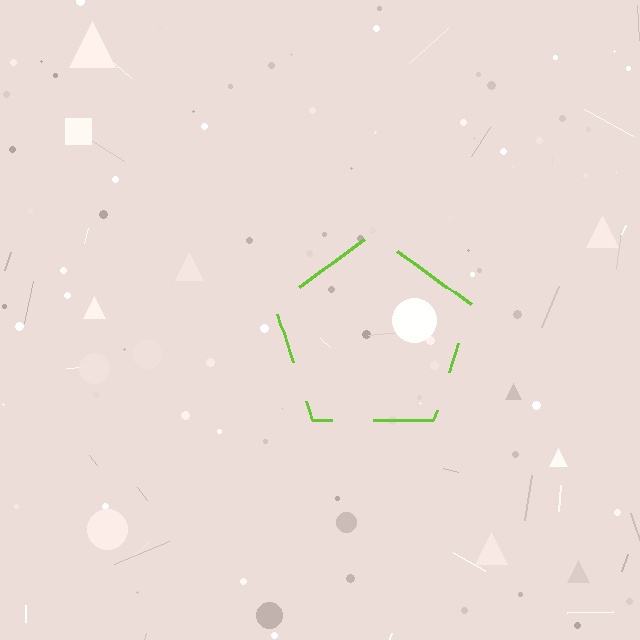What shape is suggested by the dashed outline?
The dashed outline suggests a pentagon.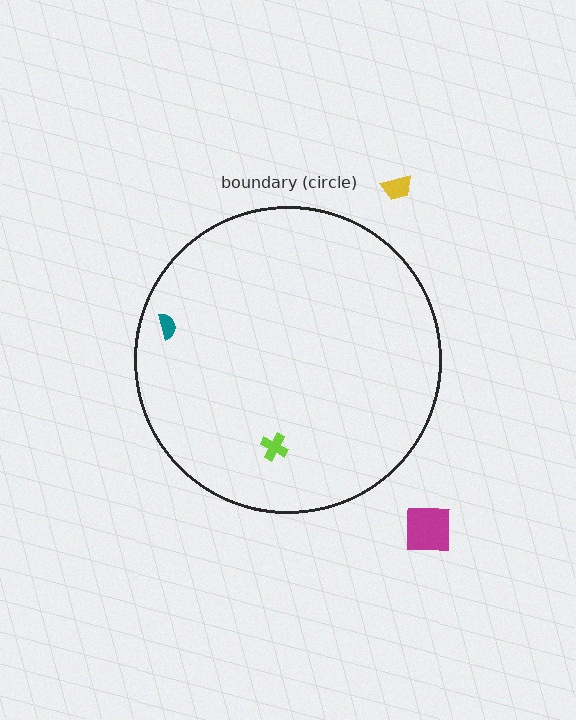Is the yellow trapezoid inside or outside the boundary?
Outside.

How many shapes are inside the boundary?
2 inside, 2 outside.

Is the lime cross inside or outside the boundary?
Inside.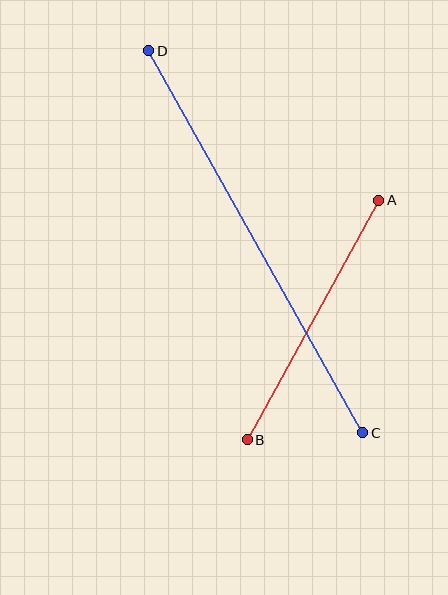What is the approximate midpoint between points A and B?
The midpoint is at approximately (313, 320) pixels.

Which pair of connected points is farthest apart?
Points C and D are farthest apart.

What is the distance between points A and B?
The distance is approximately 273 pixels.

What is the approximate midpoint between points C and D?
The midpoint is at approximately (256, 242) pixels.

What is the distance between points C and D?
The distance is approximately 438 pixels.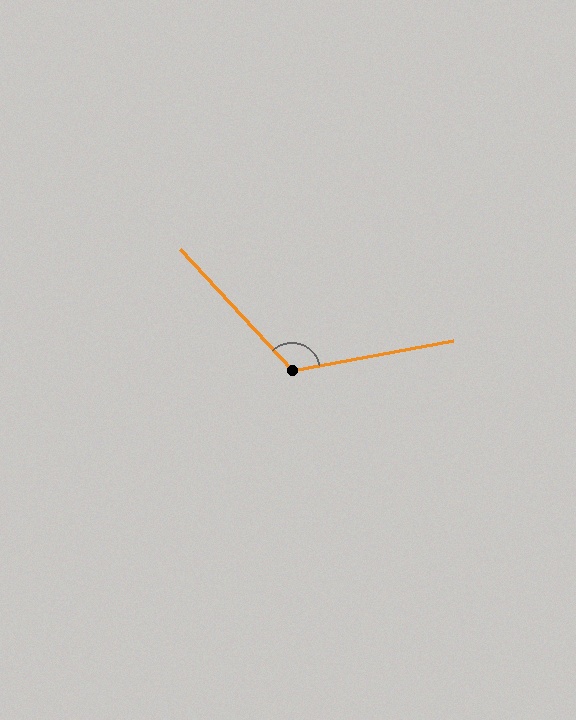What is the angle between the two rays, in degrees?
Approximately 122 degrees.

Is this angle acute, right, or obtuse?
It is obtuse.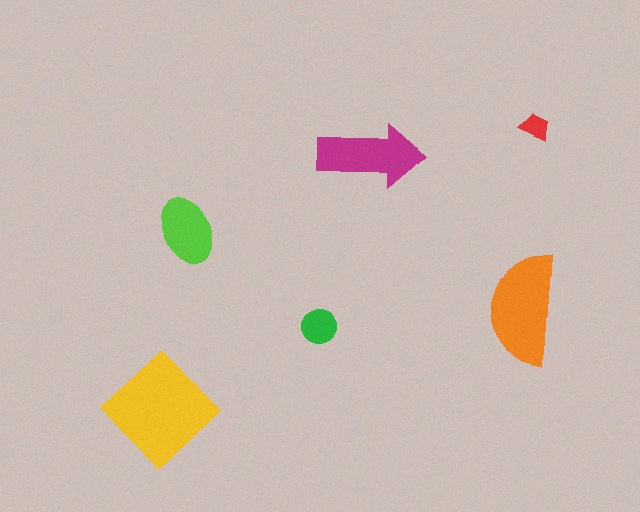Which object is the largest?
The yellow diamond.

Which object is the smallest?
The red trapezoid.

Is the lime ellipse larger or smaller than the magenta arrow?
Smaller.